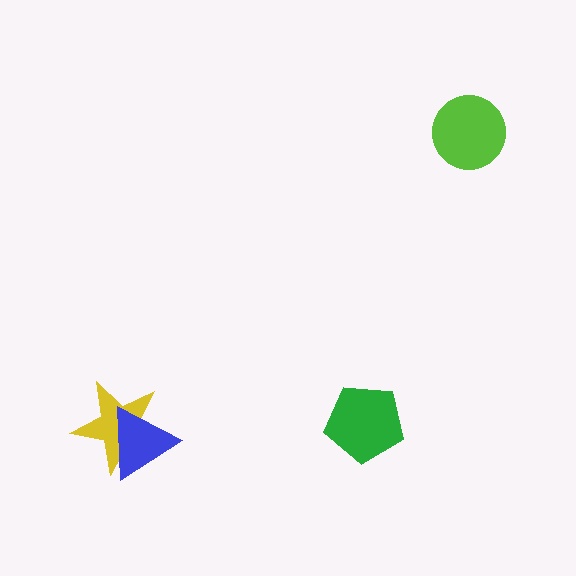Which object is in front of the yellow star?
The blue triangle is in front of the yellow star.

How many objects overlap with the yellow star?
1 object overlaps with the yellow star.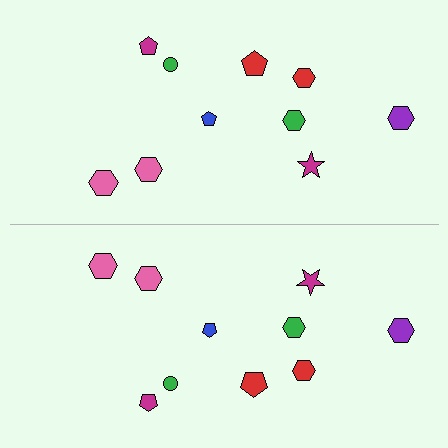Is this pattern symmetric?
Yes, this pattern has bilateral (reflection) symmetry.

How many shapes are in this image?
There are 20 shapes in this image.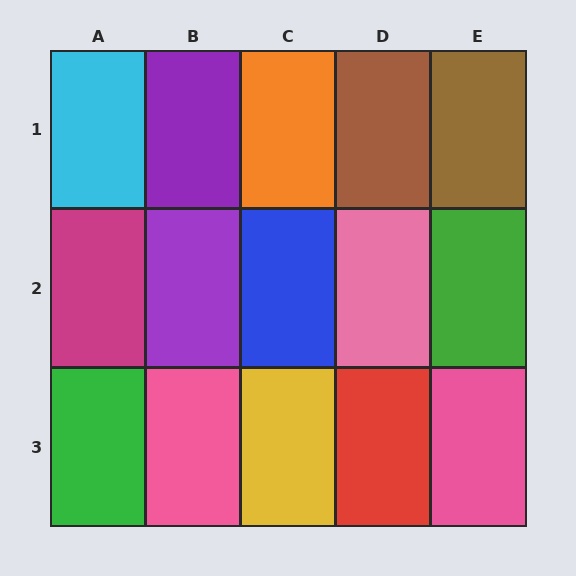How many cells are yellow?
1 cell is yellow.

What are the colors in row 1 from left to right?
Cyan, purple, orange, brown, brown.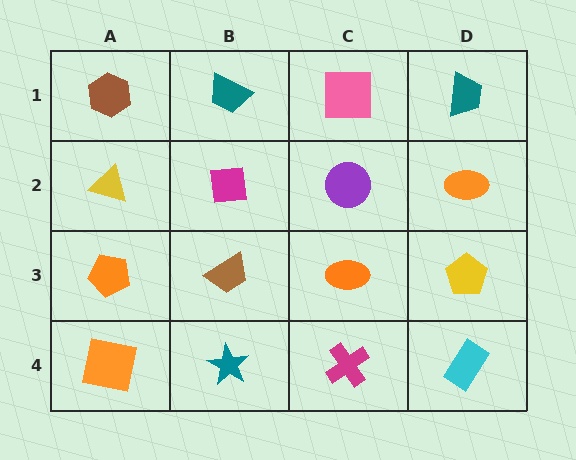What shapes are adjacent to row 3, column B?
A magenta square (row 2, column B), a teal star (row 4, column B), an orange pentagon (row 3, column A), an orange ellipse (row 3, column C).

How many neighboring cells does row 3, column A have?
3.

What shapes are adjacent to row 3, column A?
A yellow triangle (row 2, column A), an orange square (row 4, column A), a brown trapezoid (row 3, column B).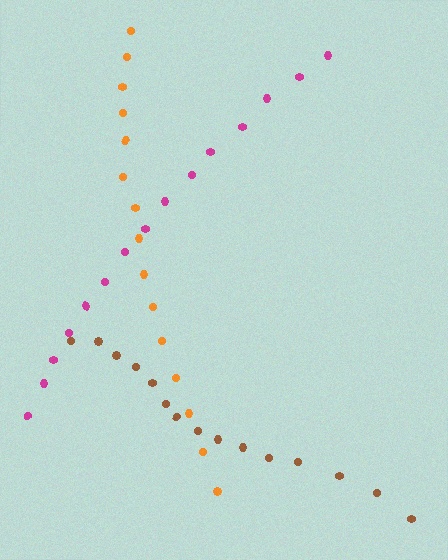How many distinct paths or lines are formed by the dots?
There are 3 distinct paths.